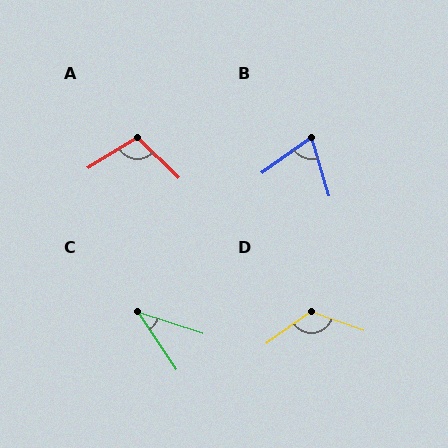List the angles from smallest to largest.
C (37°), B (71°), A (104°), D (124°).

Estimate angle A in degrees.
Approximately 104 degrees.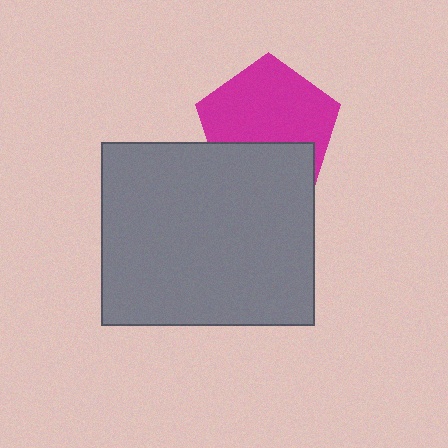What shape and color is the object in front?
The object in front is a gray rectangle.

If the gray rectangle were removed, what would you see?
You would see the complete magenta pentagon.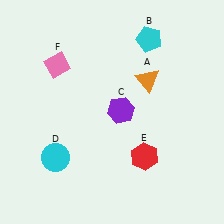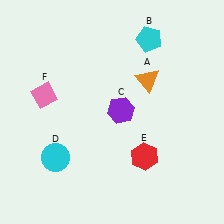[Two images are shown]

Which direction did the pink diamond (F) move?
The pink diamond (F) moved down.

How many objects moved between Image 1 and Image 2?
1 object moved between the two images.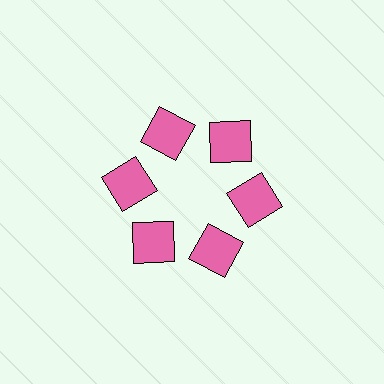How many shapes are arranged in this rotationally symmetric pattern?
There are 6 shapes, arranged in 6 groups of 1.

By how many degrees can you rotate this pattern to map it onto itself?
The pattern maps onto itself every 60 degrees of rotation.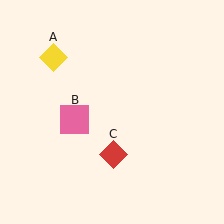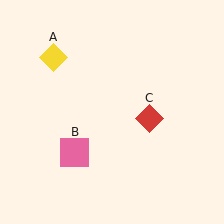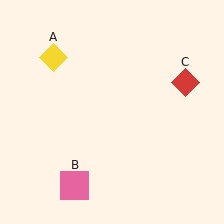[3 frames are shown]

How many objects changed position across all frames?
2 objects changed position: pink square (object B), red diamond (object C).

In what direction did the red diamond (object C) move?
The red diamond (object C) moved up and to the right.